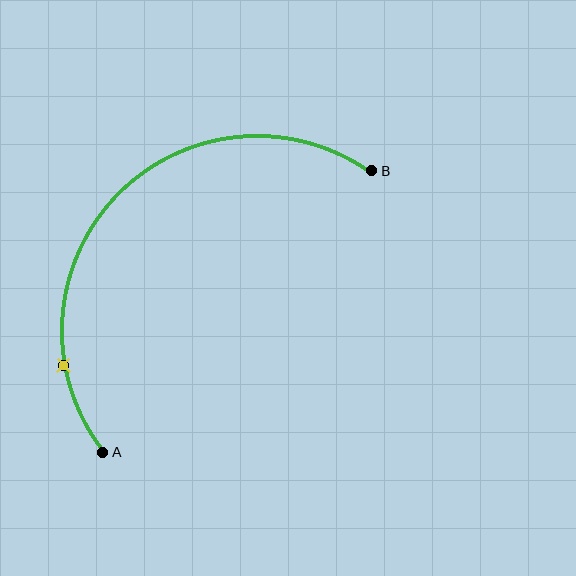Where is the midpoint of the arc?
The arc midpoint is the point on the curve farthest from the straight line joining A and B. It sits above and to the left of that line.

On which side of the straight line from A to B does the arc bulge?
The arc bulges above and to the left of the straight line connecting A and B.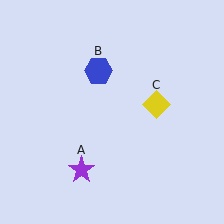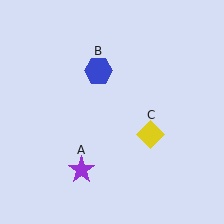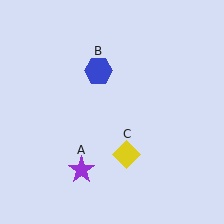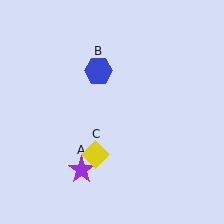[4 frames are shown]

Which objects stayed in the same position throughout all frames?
Purple star (object A) and blue hexagon (object B) remained stationary.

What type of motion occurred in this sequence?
The yellow diamond (object C) rotated clockwise around the center of the scene.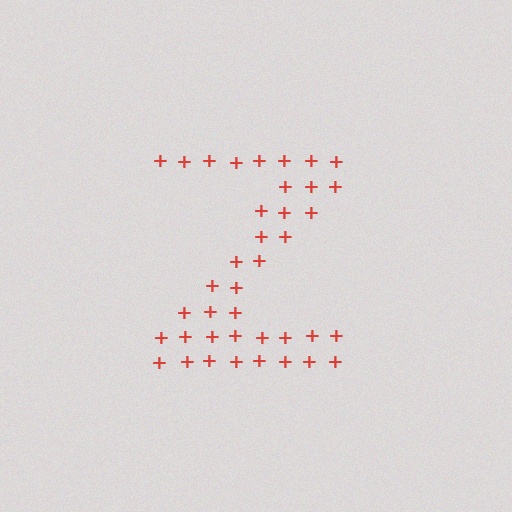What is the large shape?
The large shape is the letter Z.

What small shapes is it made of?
It is made of small plus signs.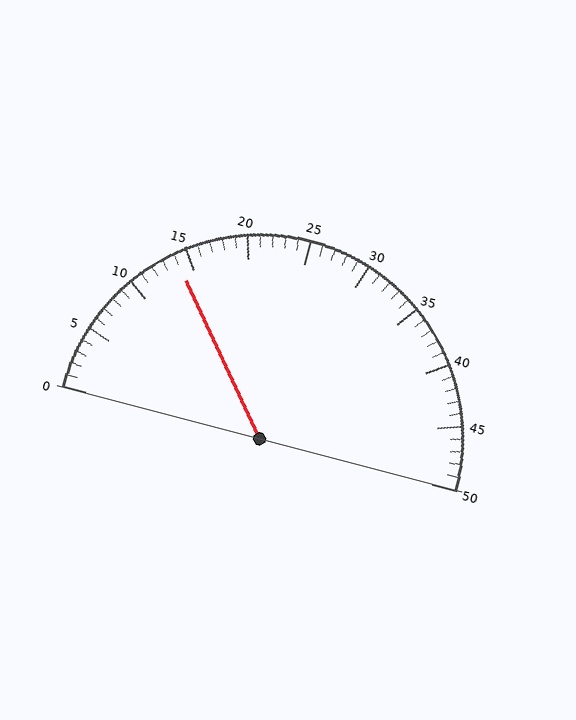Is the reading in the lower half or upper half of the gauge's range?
The reading is in the lower half of the range (0 to 50).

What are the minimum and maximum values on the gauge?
The gauge ranges from 0 to 50.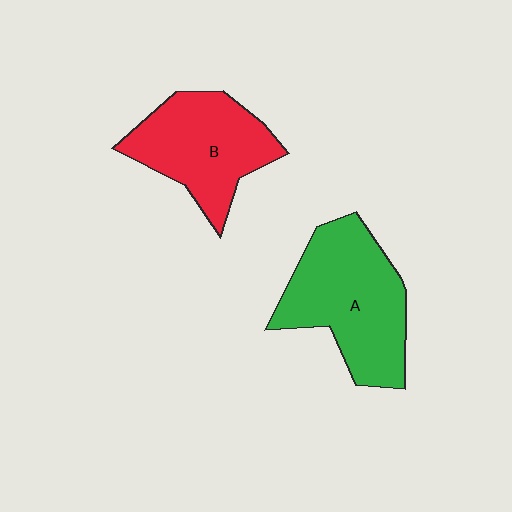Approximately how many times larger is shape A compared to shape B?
Approximately 1.2 times.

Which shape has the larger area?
Shape A (green).